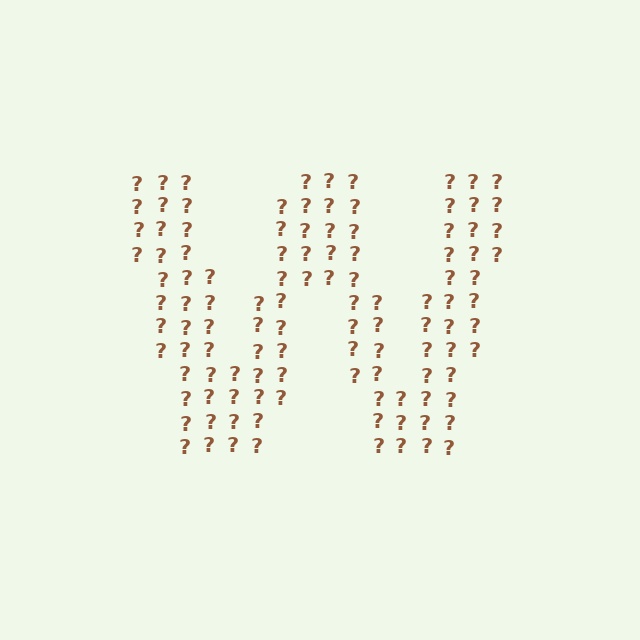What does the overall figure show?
The overall figure shows the letter W.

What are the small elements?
The small elements are question marks.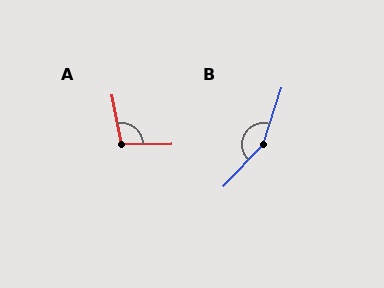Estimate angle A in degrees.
Approximately 101 degrees.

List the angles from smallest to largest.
A (101°), B (154°).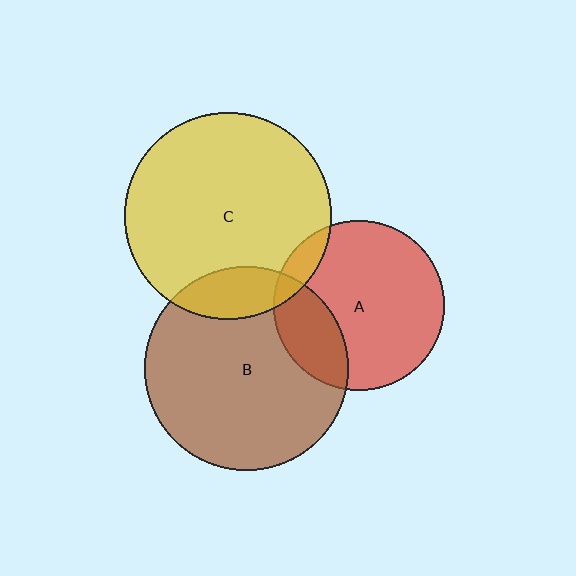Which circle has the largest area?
Circle C (yellow).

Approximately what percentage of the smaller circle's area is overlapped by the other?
Approximately 15%.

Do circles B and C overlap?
Yes.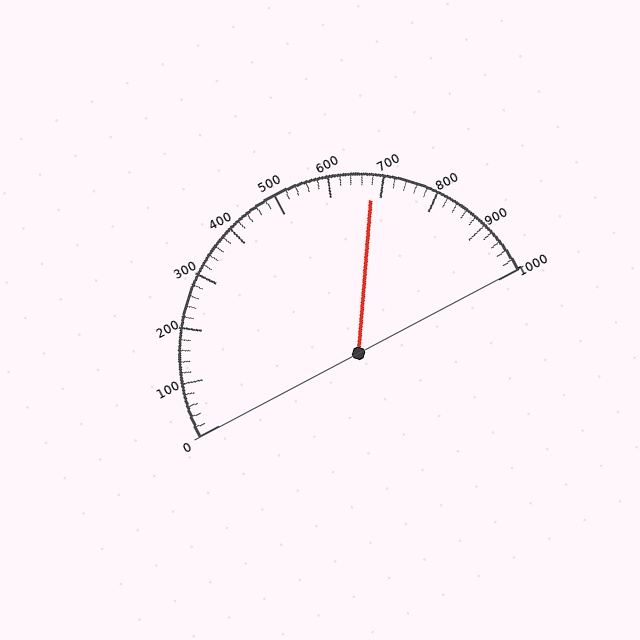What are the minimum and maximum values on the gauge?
The gauge ranges from 0 to 1000.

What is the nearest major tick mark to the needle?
The nearest major tick mark is 700.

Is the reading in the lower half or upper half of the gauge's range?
The reading is in the upper half of the range (0 to 1000).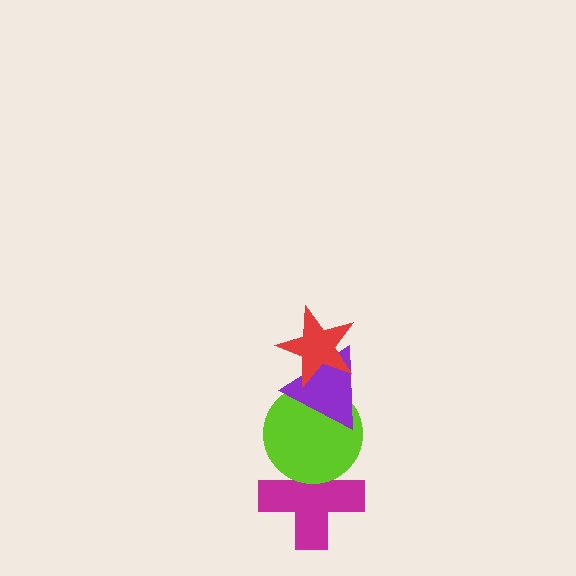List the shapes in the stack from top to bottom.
From top to bottom: the red star, the purple triangle, the lime circle, the magenta cross.